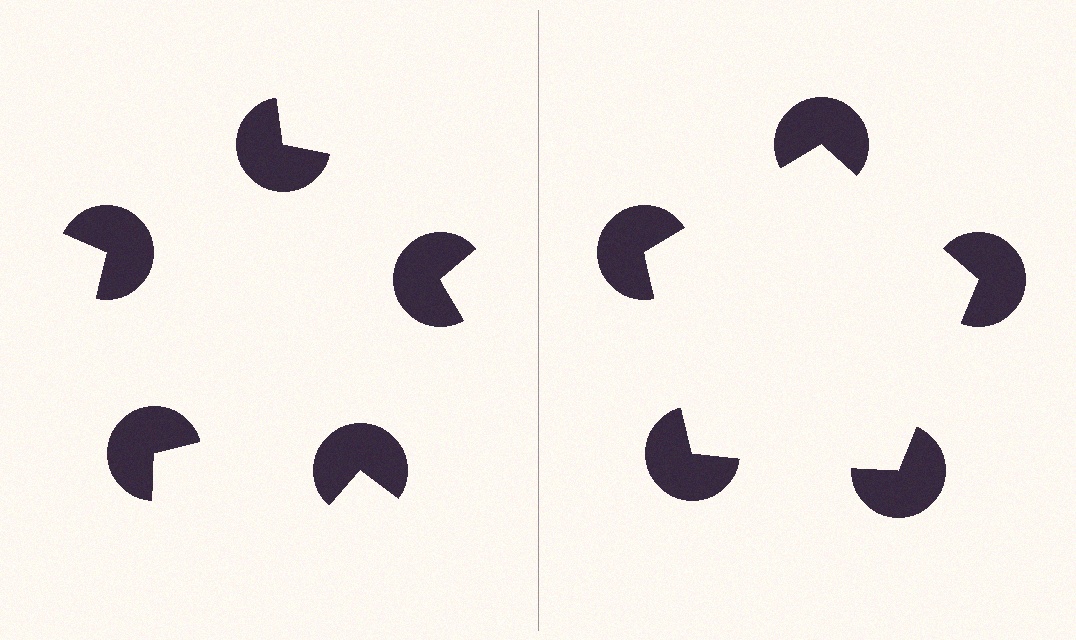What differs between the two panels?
The pac-man discs are positioned identically on both sides; only the wedge orientations differ. On the right they align to a pentagon; on the left they are misaligned.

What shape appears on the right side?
An illusory pentagon.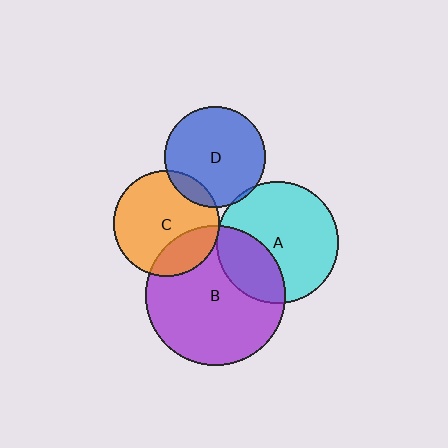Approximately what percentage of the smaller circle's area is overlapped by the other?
Approximately 25%.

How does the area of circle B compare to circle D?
Approximately 1.9 times.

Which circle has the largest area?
Circle B (purple).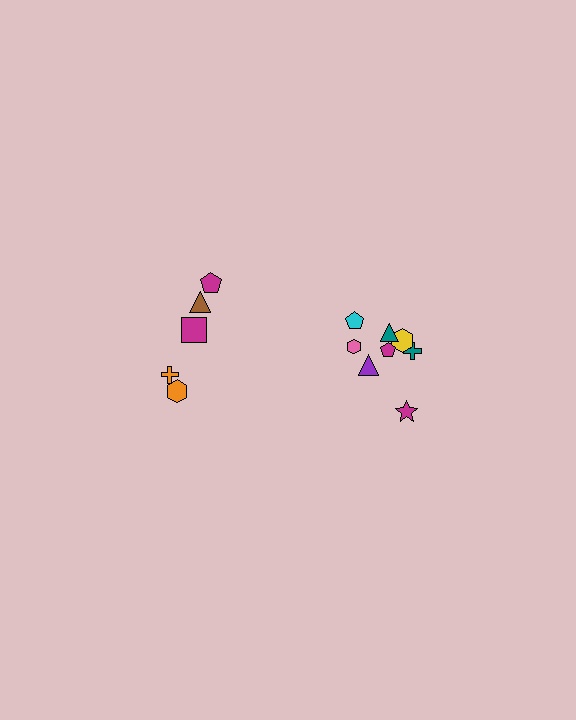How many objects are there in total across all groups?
There are 13 objects.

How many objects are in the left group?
There are 5 objects.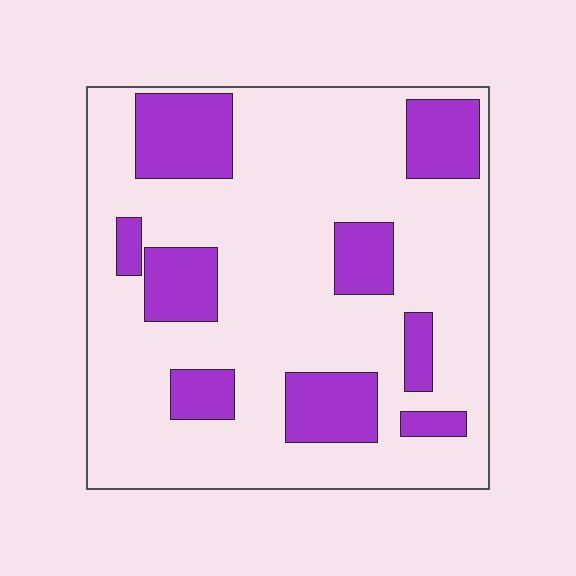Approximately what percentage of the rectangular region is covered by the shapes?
Approximately 25%.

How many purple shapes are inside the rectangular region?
9.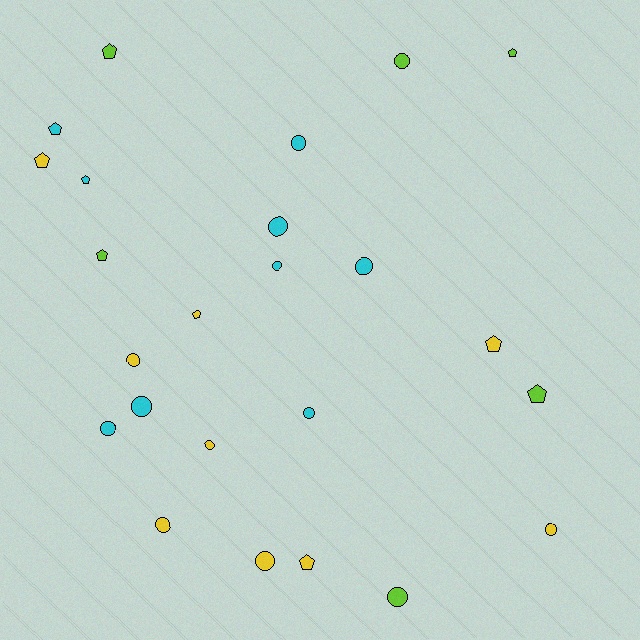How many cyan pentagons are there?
There are 2 cyan pentagons.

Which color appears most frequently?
Cyan, with 9 objects.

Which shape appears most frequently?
Circle, with 14 objects.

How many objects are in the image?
There are 24 objects.